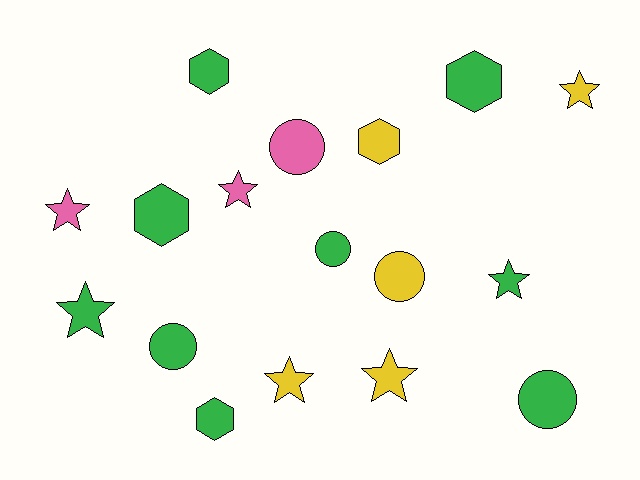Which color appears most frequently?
Green, with 9 objects.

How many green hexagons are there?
There are 4 green hexagons.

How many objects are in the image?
There are 17 objects.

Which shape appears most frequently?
Star, with 7 objects.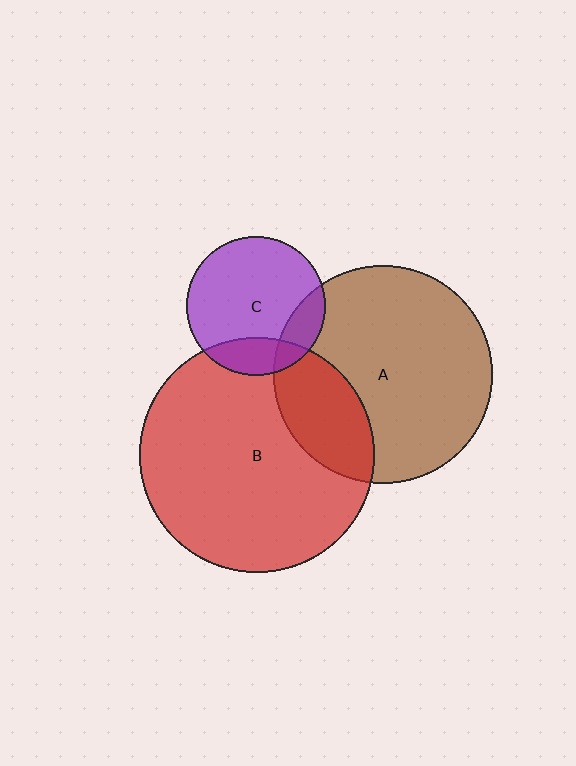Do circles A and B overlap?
Yes.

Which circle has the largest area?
Circle B (red).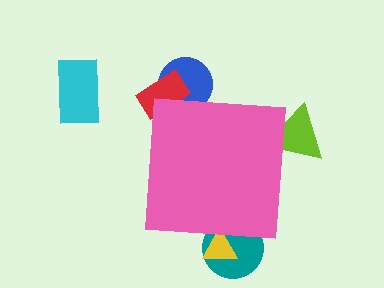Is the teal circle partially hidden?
Yes, the teal circle is partially hidden behind the pink square.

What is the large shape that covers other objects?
A pink square.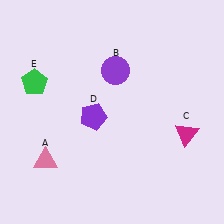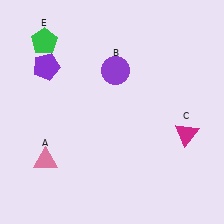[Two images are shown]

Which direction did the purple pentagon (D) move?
The purple pentagon (D) moved up.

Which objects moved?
The objects that moved are: the purple pentagon (D), the green pentagon (E).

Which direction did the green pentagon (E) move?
The green pentagon (E) moved up.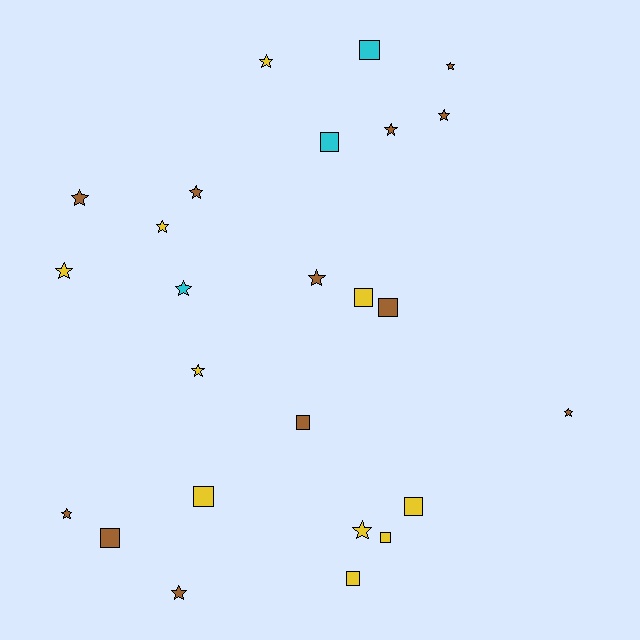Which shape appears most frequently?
Star, with 15 objects.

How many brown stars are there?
There are 9 brown stars.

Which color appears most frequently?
Brown, with 12 objects.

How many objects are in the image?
There are 25 objects.